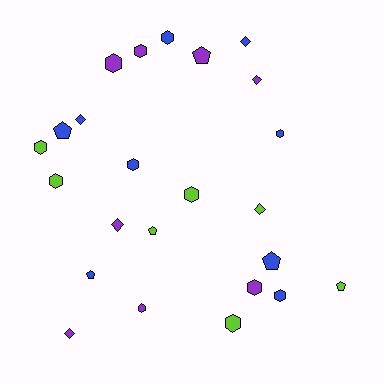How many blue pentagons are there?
There are 3 blue pentagons.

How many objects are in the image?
There are 24 objects.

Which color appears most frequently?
Blue, with 9 objects.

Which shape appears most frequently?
Hexagon, with 12 objects.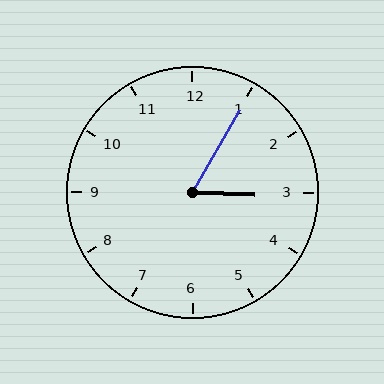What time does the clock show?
3:05.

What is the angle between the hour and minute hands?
Approximately 62 degrees.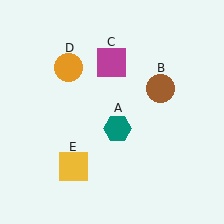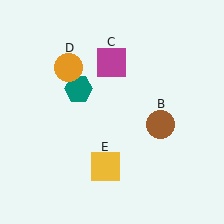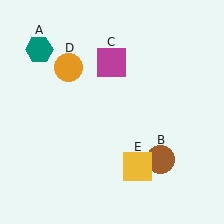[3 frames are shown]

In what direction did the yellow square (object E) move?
The yellow square (object E) moved right.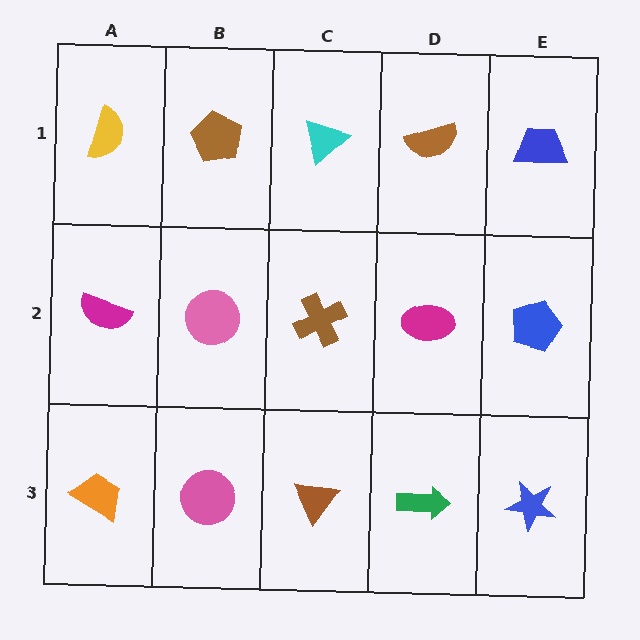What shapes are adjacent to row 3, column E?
A blue pentagon (row 2, column E), a green arrow (row 3, column D).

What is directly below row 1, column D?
A magenta ellipse.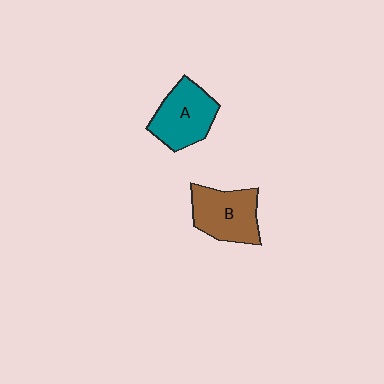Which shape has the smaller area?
Shape A (teal).